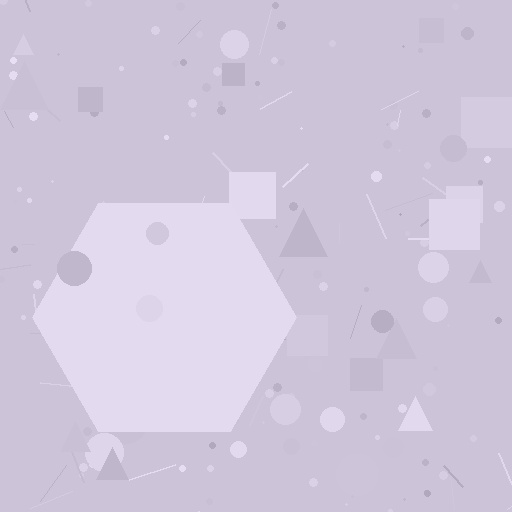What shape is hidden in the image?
A hexagon is hidden in the image.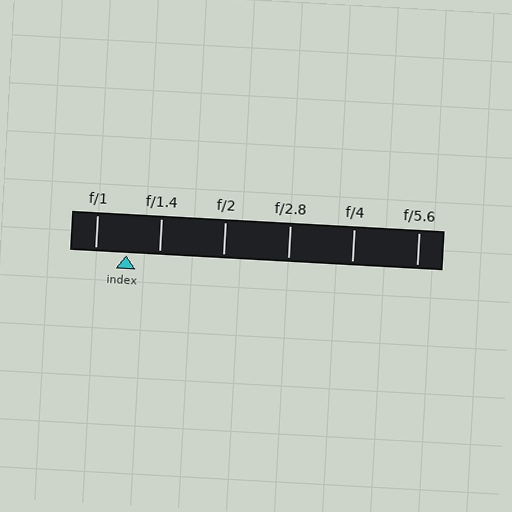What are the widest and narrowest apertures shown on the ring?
The widest aperture shown is f/1 and the narrowest is f/5.6.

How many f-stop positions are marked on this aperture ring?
There are 6 f-stop positions marked.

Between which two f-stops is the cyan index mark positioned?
The index mark is between f/1 and f/1.4.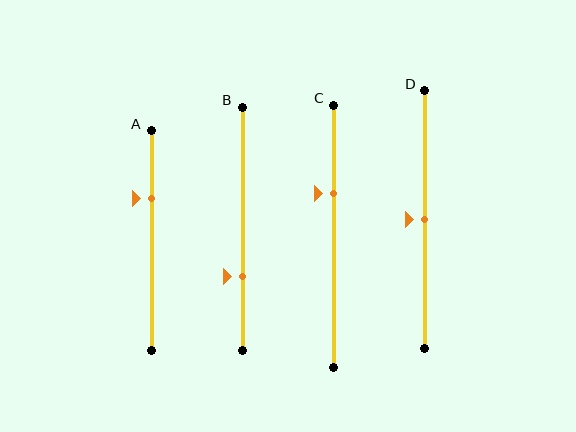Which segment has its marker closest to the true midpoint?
Segment D has its marker closest to the true midpoint.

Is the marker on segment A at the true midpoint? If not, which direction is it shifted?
No, the marker on segment A is shifted upward by about 19% of the segment length.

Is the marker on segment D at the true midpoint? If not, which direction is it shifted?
Yes, the marker on segment D is at the true midpoint.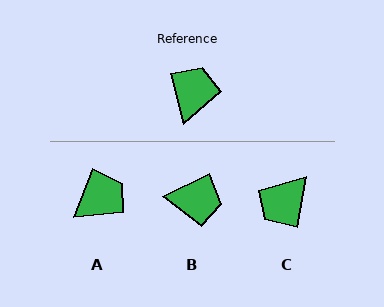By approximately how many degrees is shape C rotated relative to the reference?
Approximately 155 degrees counter-clockwise.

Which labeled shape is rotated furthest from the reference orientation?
C, about 155 degrees away.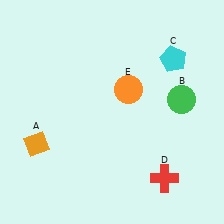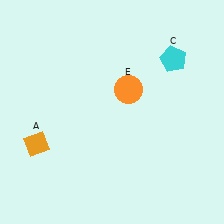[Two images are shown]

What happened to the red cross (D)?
The red cross (D) was removed in Image 2. It was in the bottom-right area of Image 1.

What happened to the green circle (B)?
The green circle (B) was removed in Image 2. It was in the top-right area of Image 1.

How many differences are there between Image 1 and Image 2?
There are 2 differences between the two images.